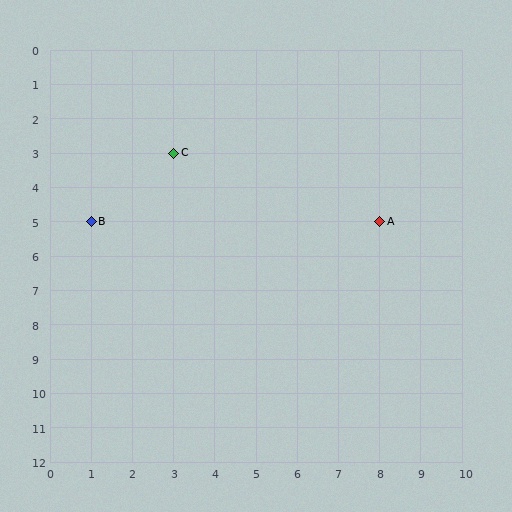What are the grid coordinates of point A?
Point A is at grid coordinates (8, 5).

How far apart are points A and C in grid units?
Points A and C are 5 columns and 2 rows apart (about 5.4 grid units diagonally).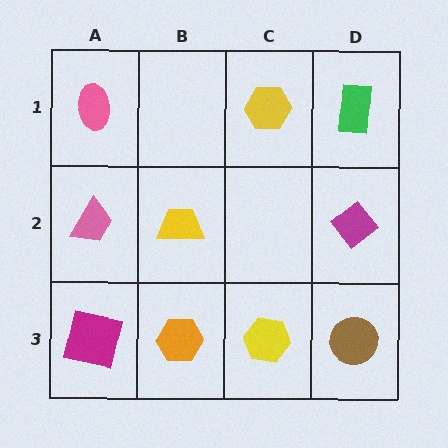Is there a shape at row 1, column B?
No, that cell is empty.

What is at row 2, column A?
A pink trapezoid.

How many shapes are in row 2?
3 shapes.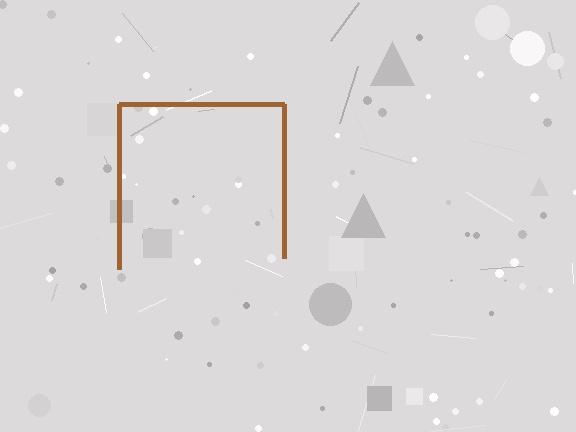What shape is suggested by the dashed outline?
The dashed outline suggests a square.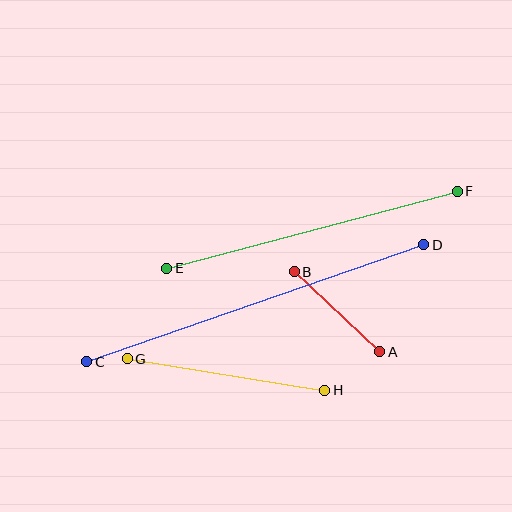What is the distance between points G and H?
The distance is approximately 200 pixels.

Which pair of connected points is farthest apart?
Points C and D are farthest apart.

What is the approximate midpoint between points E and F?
The midpoint is at approximately (312, 230) pixels.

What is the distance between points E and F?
The distance is approximately 301 pixels.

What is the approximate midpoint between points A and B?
The midpoint is at approximately (337, 312) pixels.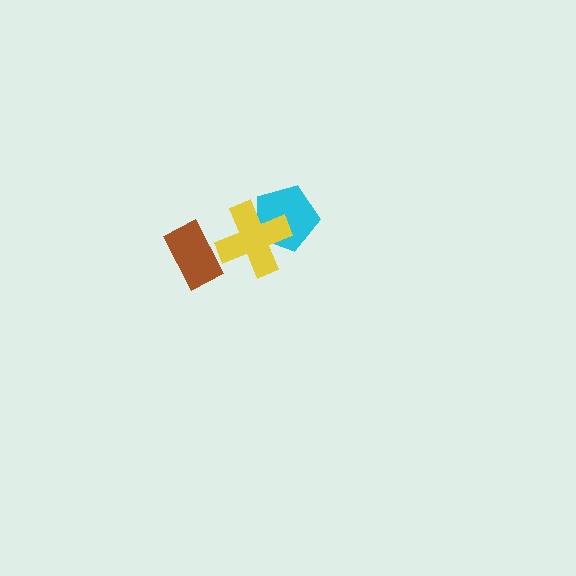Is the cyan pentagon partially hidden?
Yes, it is partially covered by another shape.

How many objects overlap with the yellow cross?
1 object overlaps with the yellow cross.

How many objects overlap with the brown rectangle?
0 objects overlap with the brown rectangle.